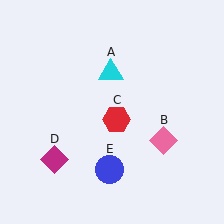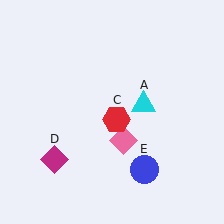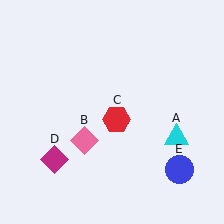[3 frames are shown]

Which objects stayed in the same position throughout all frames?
Red hexagon (object C) and magenta diamond (object D) remained stationary.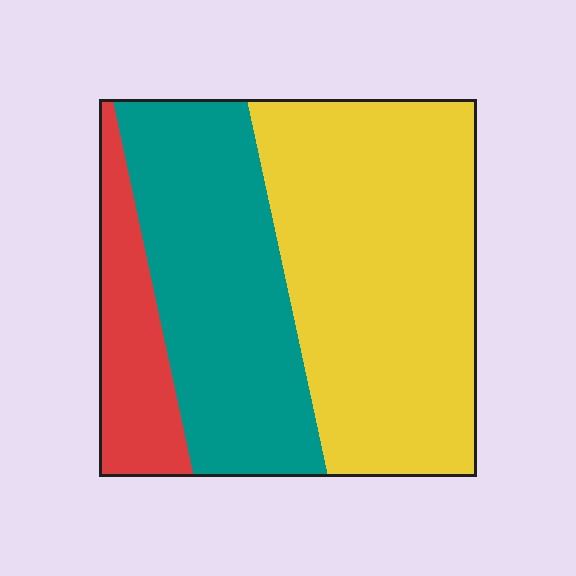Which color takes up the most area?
Yellow, at roughly 50%.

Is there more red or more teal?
Teal.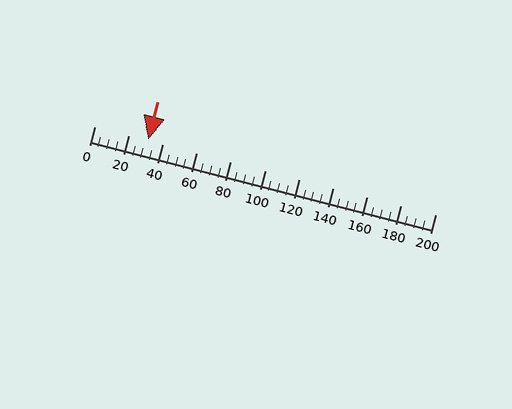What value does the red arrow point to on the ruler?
The red arrow points to approximately 32.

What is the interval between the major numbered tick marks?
The major tick marks are spaced 20 units apart.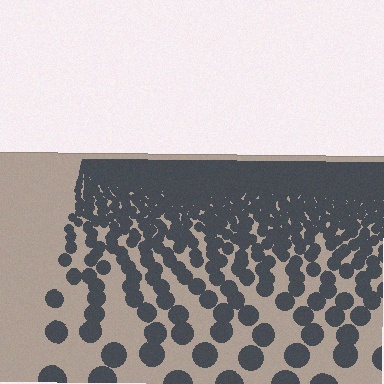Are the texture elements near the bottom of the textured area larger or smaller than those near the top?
Larger. Near the bottom, elements are closer to the viewer and appear at a bigger on-screen size.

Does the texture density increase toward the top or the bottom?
Density increases toward the top.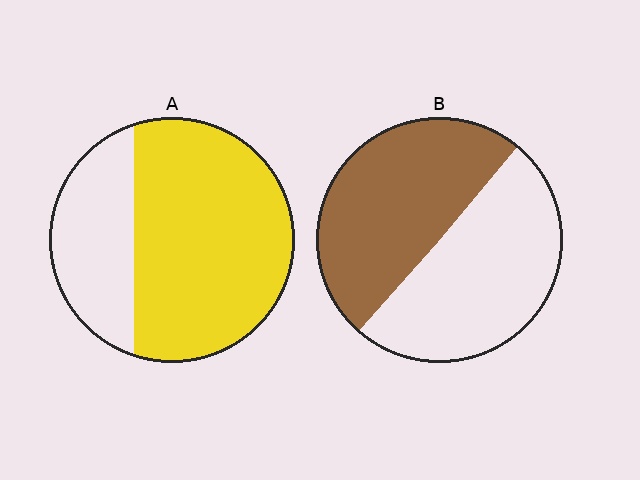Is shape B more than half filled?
Roughly half.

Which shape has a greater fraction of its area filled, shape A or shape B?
Shape A.